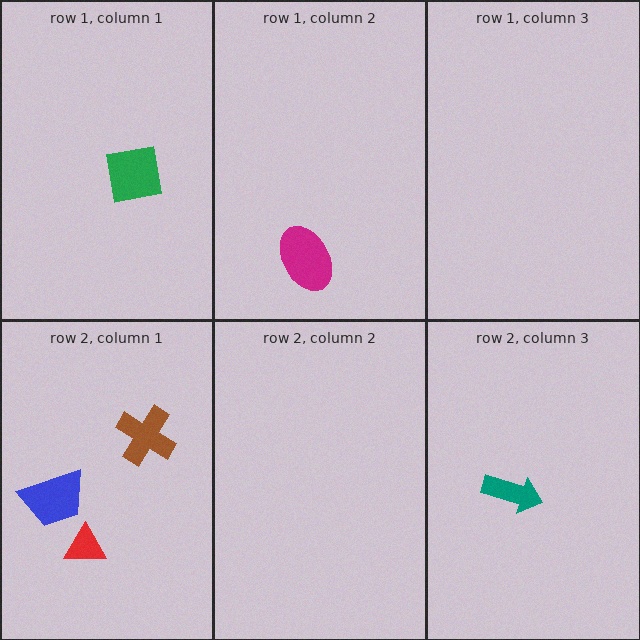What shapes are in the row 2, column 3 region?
The teal arrow.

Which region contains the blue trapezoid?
The row 2, column 1 region.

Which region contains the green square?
The row 1, column 1 region.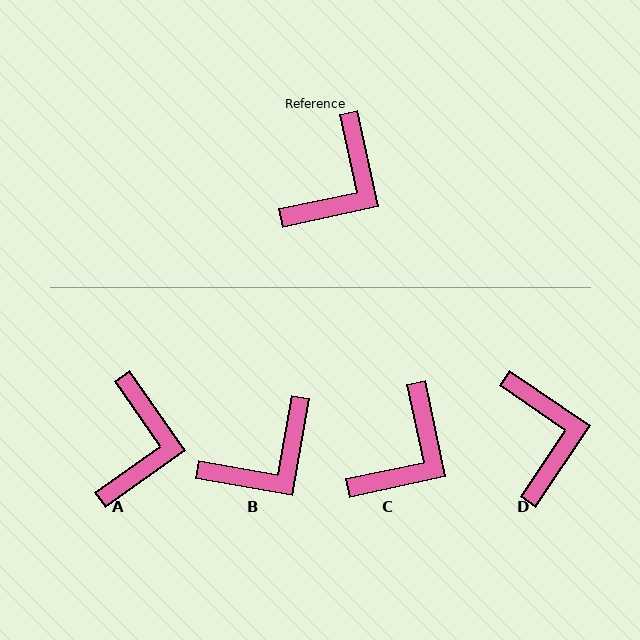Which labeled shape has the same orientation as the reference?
C.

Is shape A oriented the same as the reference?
No, it is off by about 23 degrees.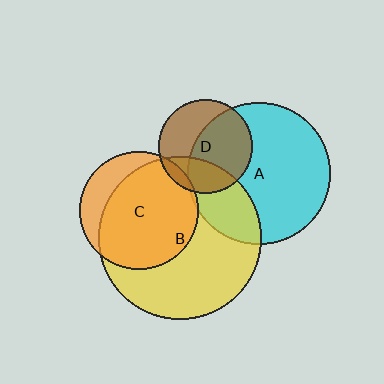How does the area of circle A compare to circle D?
Approximately 2.3 times.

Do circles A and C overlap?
Yes.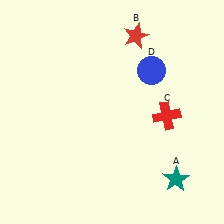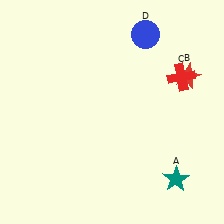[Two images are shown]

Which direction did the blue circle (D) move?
The blue circle (D) moved up.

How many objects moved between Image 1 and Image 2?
3 objects moved between the two images.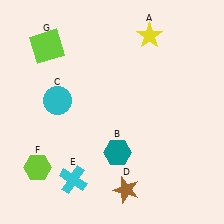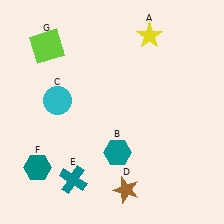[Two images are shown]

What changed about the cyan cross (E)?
In Image 1, E is cyan. In Image 2, it changed to teal.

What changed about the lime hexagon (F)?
In Image 1, F is lime. In Image 2, it changed to teal.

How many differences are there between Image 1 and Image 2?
There are 2 differences between the two images.